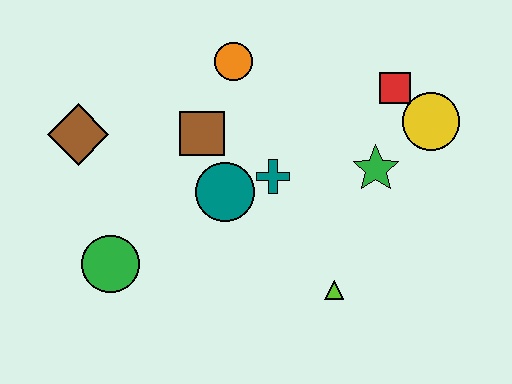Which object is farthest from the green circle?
The yellow circle is farthest from the green circle.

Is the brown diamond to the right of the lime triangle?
No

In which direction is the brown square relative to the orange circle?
The brown square is below the orange circle.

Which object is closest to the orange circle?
The brown square is closest to the orange circle.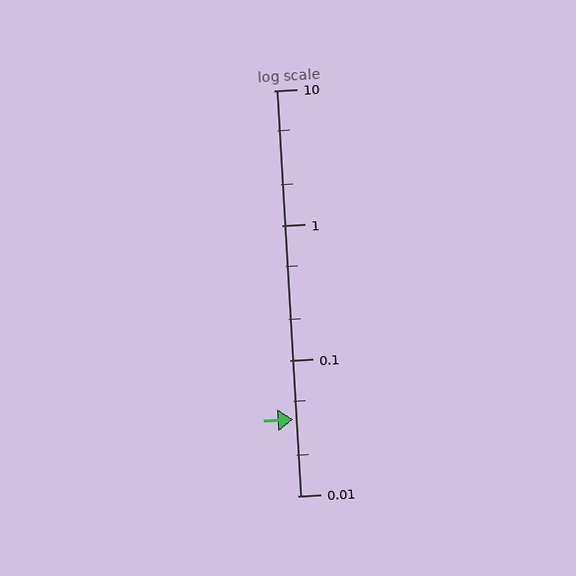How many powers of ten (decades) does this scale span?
The scale spans 3 decades, from 0.01 to 10.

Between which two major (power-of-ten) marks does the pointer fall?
The pointer is between 0.01 and 0.1.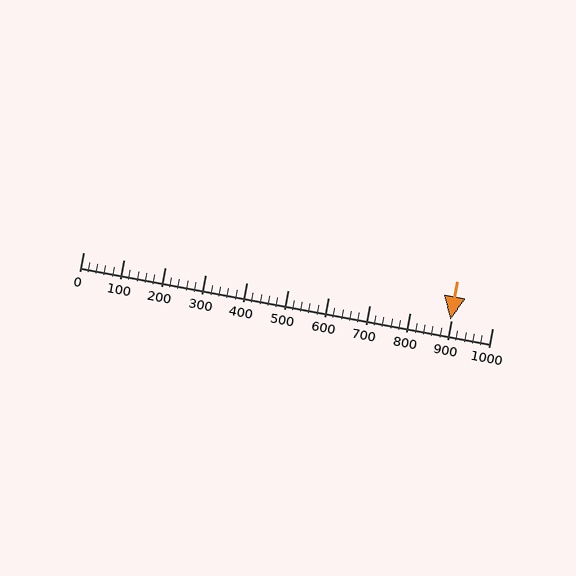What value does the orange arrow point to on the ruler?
The orange arrow points to approximately 898.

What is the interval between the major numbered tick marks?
The major tick marks are spaced 100 units apart.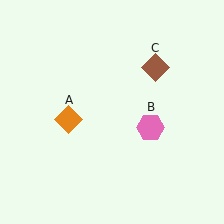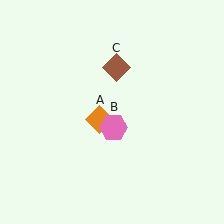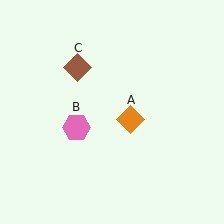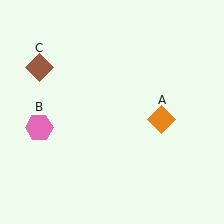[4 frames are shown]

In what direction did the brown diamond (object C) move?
The brown diamond (object C) moved left.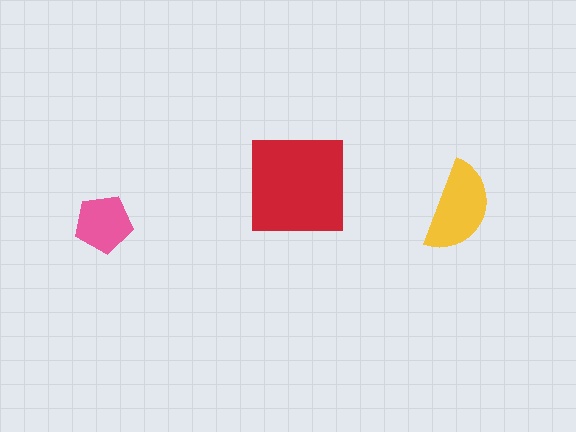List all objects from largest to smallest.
The red square, the yellow semicircle, the pink pentagon.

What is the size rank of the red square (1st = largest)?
1st.